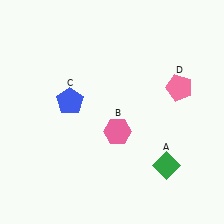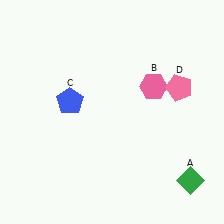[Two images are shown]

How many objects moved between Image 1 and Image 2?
2 objects moved between the two images.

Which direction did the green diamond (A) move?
The green diamond (A) moved right.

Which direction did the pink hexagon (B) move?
The pink hexagon (B) moved up.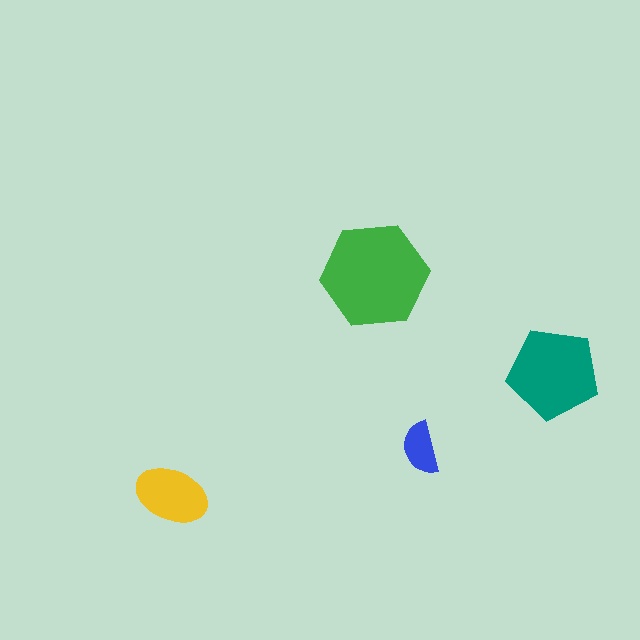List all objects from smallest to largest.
The blue semicircle, the yellow ellipse, the teal pentagon, the green hexagon.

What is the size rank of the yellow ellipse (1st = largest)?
3rd.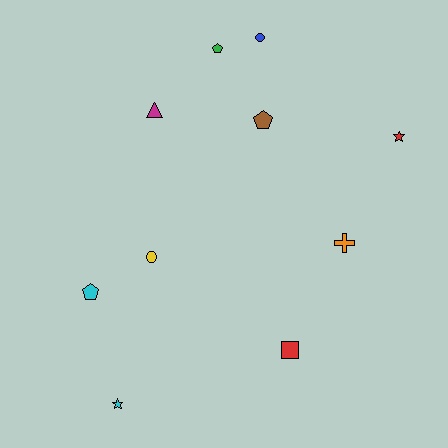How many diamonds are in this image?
There are no diamonds.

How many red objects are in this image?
There are 2 red objects.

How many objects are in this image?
There are 10 objects.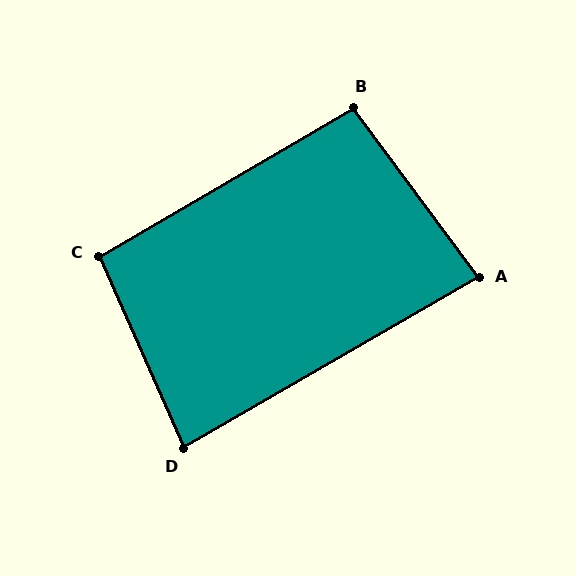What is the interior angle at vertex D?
Approximately 84 degrees (acute).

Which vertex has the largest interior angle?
C, at approximately 97 degrees.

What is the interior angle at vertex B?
Approximately 96 degrees (obtuse).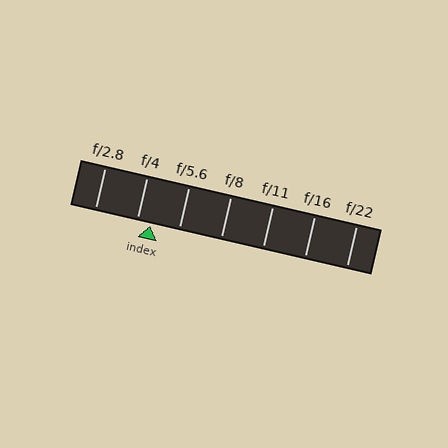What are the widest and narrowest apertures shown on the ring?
The widest aperture shown is f/2.8 and the narrowest is f/22.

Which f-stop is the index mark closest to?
The index mark is closest to f/4.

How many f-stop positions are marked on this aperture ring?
There are 7 f-stop positions marked.